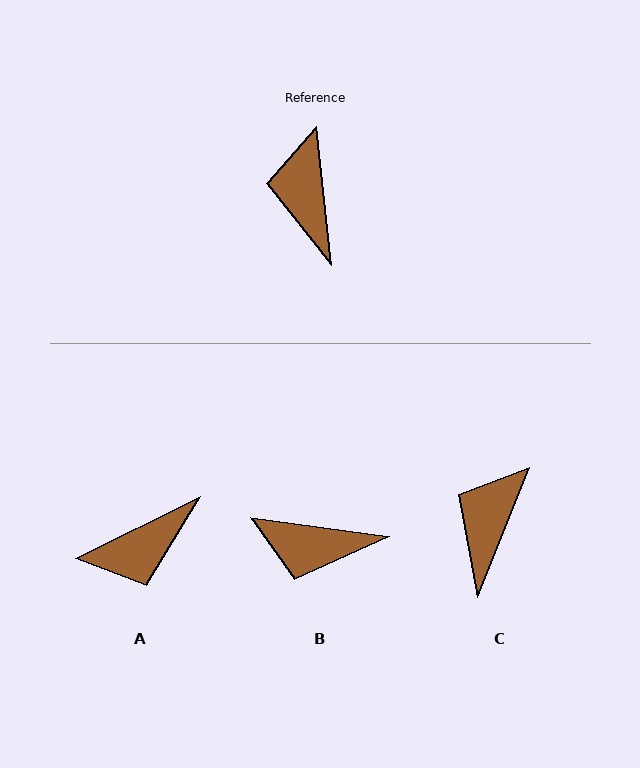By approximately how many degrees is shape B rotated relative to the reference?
Approximately 76 degrees counter-clockwise.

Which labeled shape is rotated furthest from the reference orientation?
A, about 111 degrees away.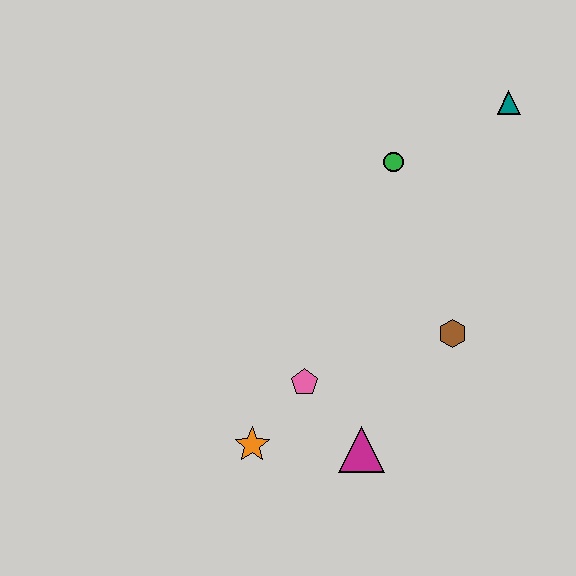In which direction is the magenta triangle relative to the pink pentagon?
The magenta triangle is below the pink pentagon.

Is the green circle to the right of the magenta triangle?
Yes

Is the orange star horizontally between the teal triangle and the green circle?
No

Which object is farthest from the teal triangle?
The orange star is farthest from the teal triangle.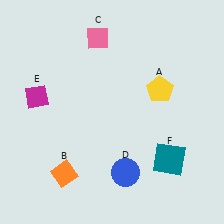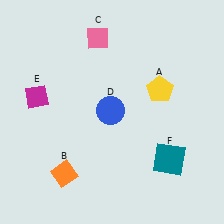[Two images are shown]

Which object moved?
The blue circle (D) moved up.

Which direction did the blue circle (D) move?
The blue circle (D) moved up.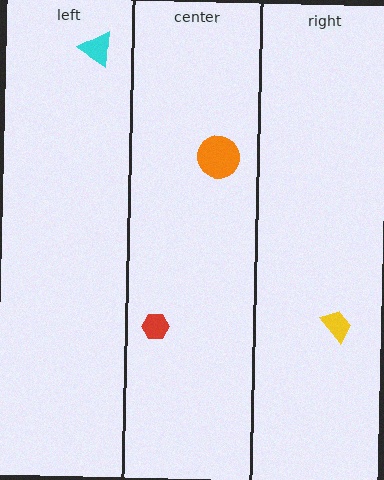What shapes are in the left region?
The cyan triangle.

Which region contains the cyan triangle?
The left region.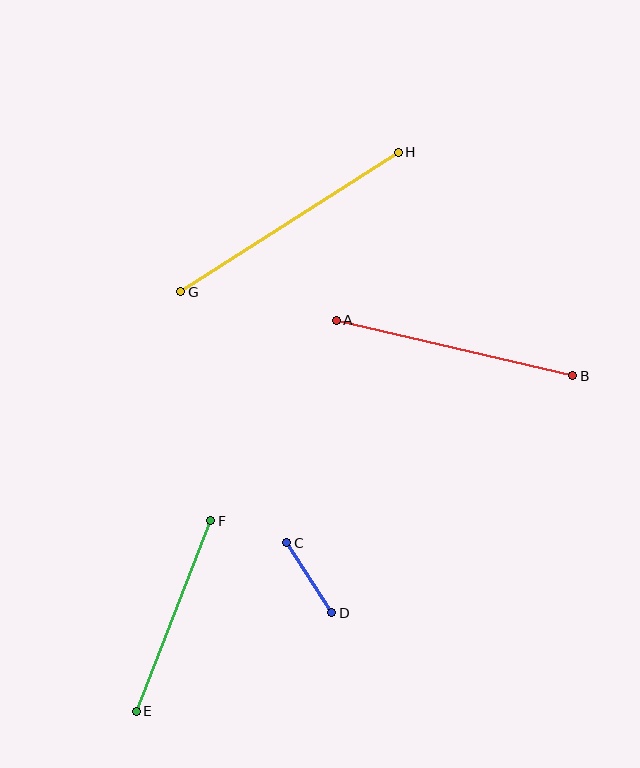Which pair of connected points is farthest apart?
Points G and H are farthest apart.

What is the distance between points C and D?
The distance is approximately 84 pixels.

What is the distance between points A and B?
The distance is approximately 243 pixels.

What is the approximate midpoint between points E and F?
The midpoint is at approximately (174, 616) pixels.